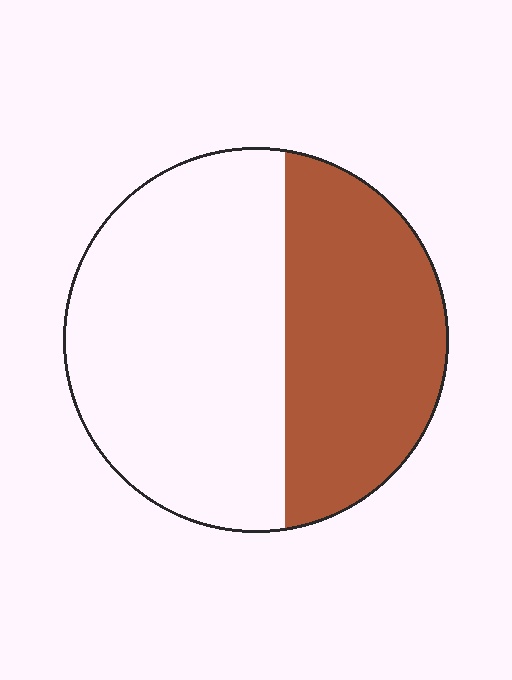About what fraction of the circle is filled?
About two fifths (2/5).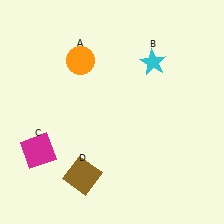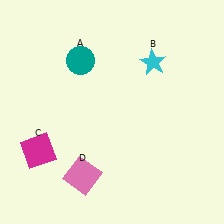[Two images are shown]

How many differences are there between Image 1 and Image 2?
There are 2 differences between the two images.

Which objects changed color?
A changed from orange to teal. D changed from brown to pink.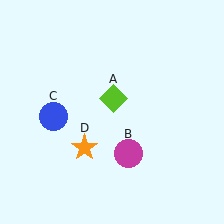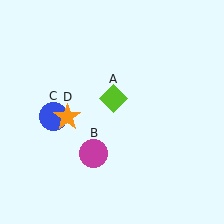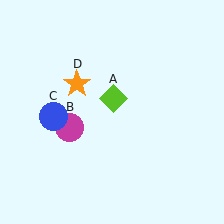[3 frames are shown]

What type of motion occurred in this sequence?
The magenta circle (object B), orange star (object D) rotated clockwise around the center of the scene.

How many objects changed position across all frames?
2 objects changed position: magenta circle (object B), orange star (object D).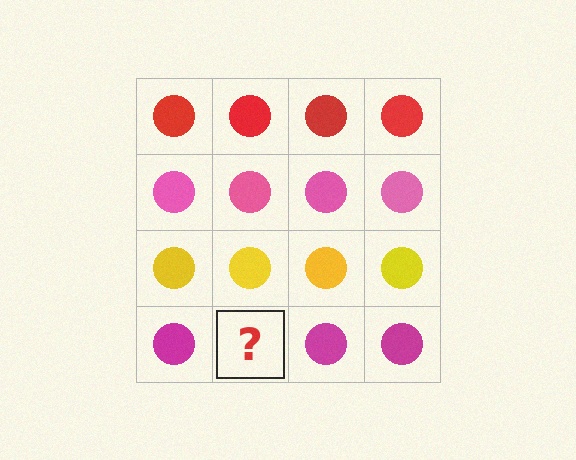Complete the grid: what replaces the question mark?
The question mark should be replaced with a magenta circle.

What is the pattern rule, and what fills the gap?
The rule is that each row has a consistent color. The gap should be filled with a magenta circle.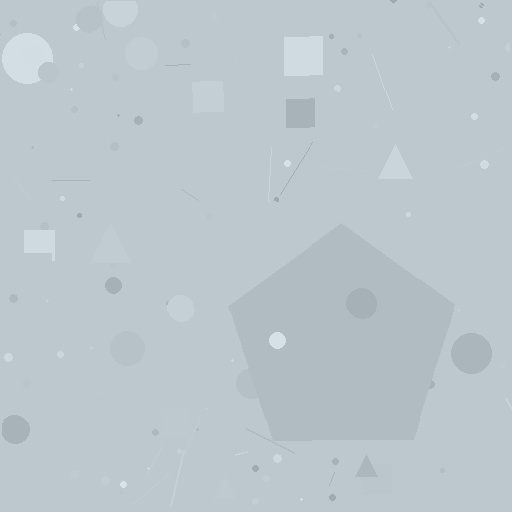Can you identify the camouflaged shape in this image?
The camouflaged shape is a pentagon.